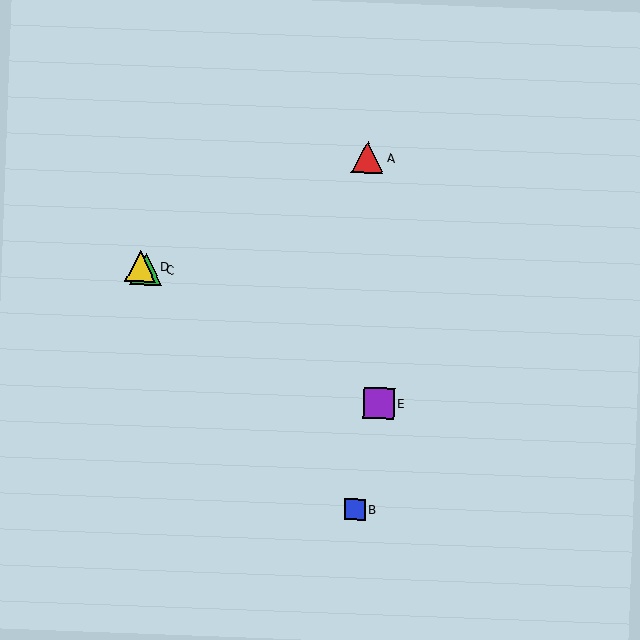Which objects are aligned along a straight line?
Objects C, D, E are aligned along a straight line.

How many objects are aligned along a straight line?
3 objects (C, D, E) are aligned along a straight line.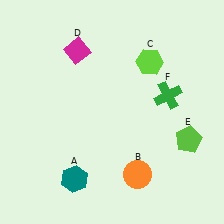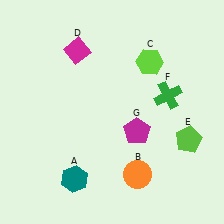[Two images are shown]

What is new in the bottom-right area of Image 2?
A magenta pentagon (G) was added in the bottom-right area of Image 2.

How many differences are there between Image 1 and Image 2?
There is 1 difference between the two images.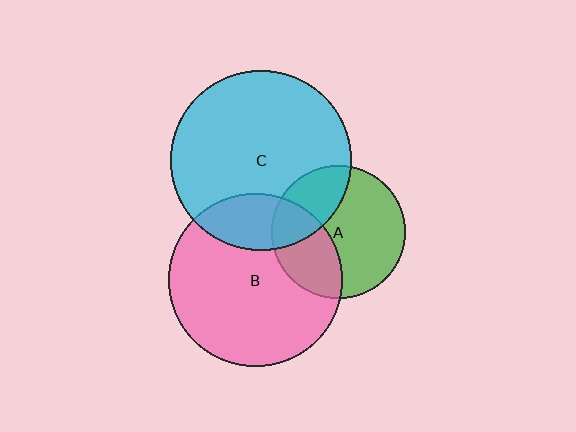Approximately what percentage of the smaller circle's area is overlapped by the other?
Approximately 20%.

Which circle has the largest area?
Circle C (cyan).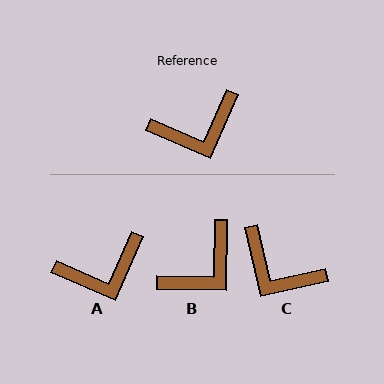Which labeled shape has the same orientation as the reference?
A.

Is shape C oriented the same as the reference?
No, it is off by about 54 degrees.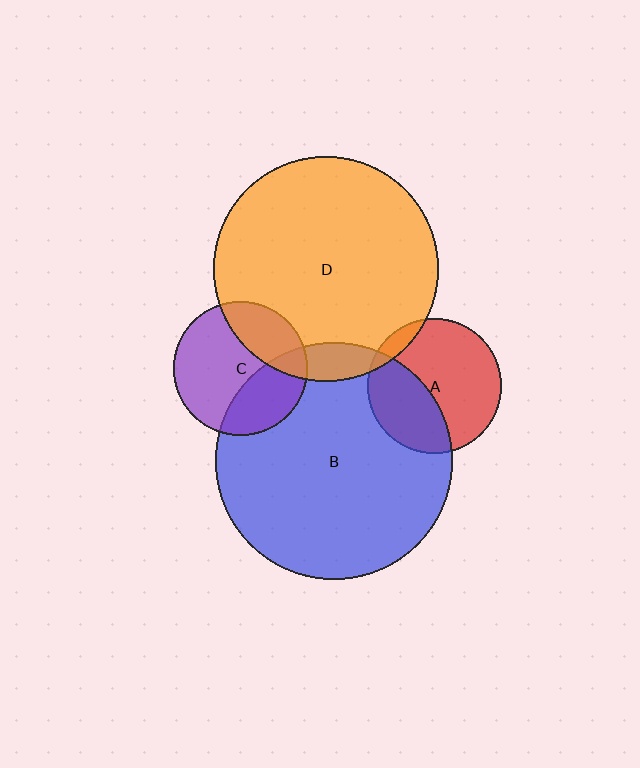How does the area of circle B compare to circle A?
Approximately 3.1 times.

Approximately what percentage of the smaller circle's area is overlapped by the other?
Approximately 40%.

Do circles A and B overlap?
Yes.